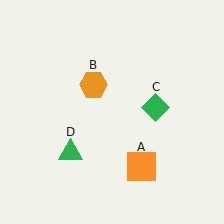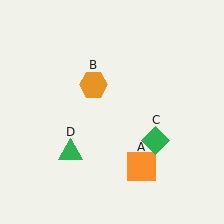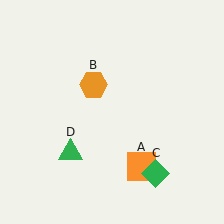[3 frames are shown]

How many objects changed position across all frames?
1 object changed position: green diamond (object C).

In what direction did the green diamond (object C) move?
The green diamond (object C) moved down.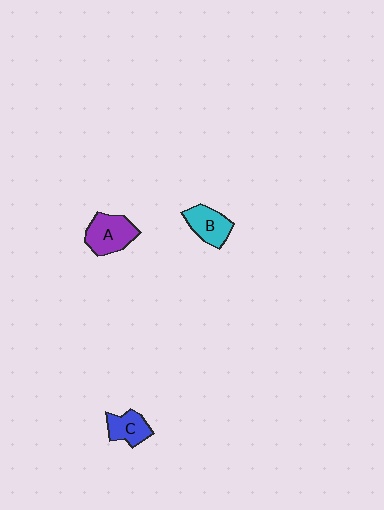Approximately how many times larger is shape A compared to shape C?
Approximately 1.4 times.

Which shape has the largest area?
Shape A (purple).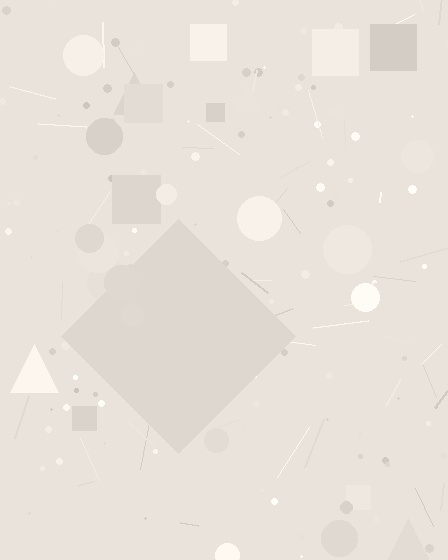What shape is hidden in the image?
A diamond is hidden in the image.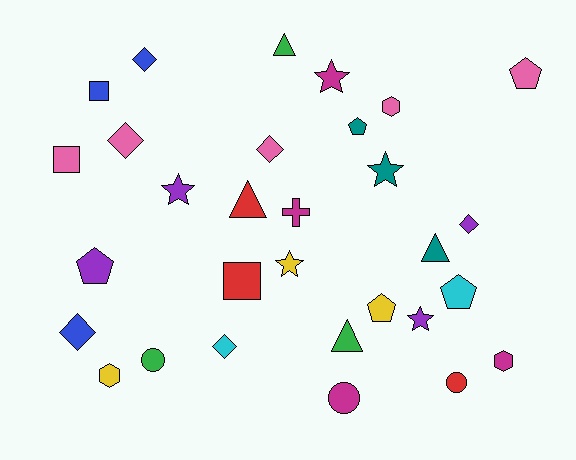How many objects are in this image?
There are 30 objects.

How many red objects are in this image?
There are 3 red objects.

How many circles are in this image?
There are 3 circles.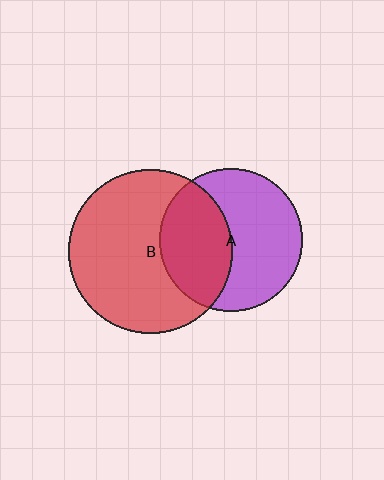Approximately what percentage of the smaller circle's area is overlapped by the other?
Approximately 40%.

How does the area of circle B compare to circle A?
Approximately 1.3 times.